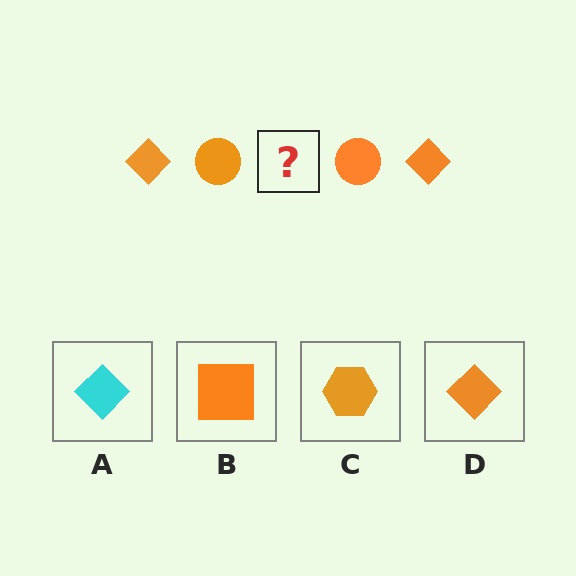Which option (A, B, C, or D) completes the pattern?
D.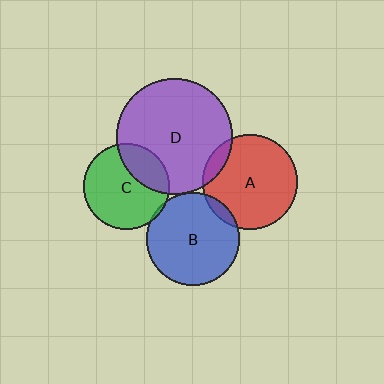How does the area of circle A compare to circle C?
Approximately 1.2 times.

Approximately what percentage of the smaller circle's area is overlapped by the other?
Approximately 5%.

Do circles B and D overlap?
Yes.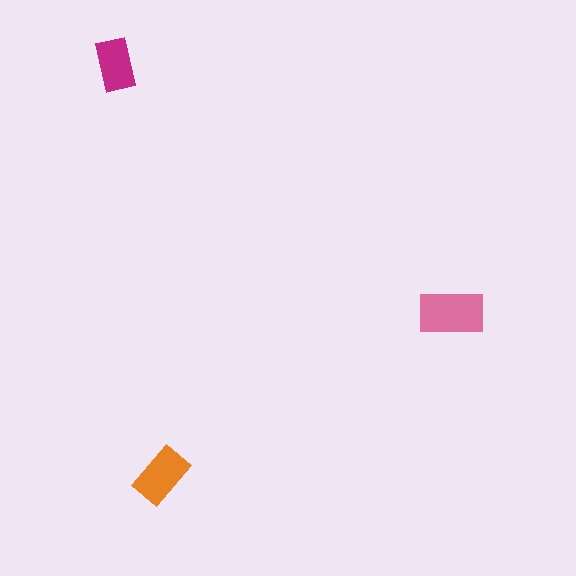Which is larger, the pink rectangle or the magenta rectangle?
The pink one.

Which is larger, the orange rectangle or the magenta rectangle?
The orange one.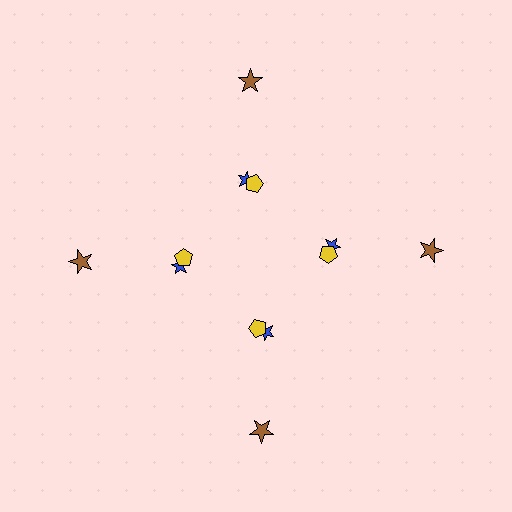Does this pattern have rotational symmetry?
Yes, this pattern has 4-fold rotational symmetry. It looks the same after rotating 90 degrees around the center.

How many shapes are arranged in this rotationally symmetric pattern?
There are 12 shapes, arranged in 4 groups of 3.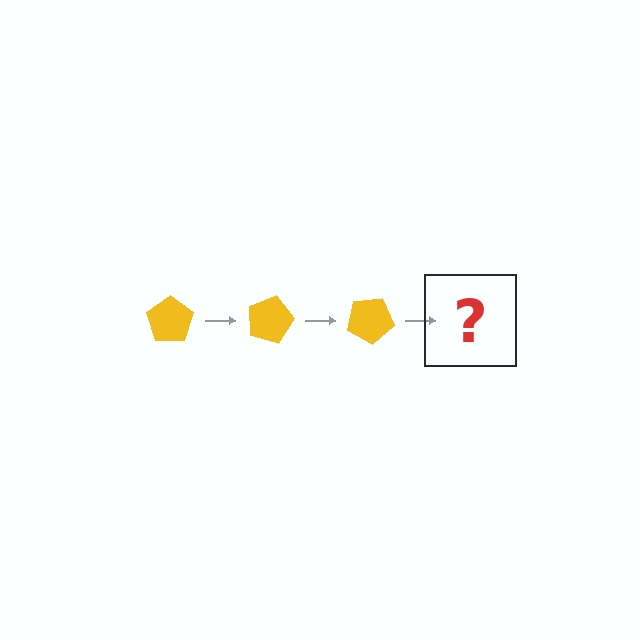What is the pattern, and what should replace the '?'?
The pattern is that the pentagon rotates 15 degrees each step. The '?' should be a yellow pentagon rotated 45 degrees.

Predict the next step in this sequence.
The next step is a yellow pentagon rotated 45 degrees.